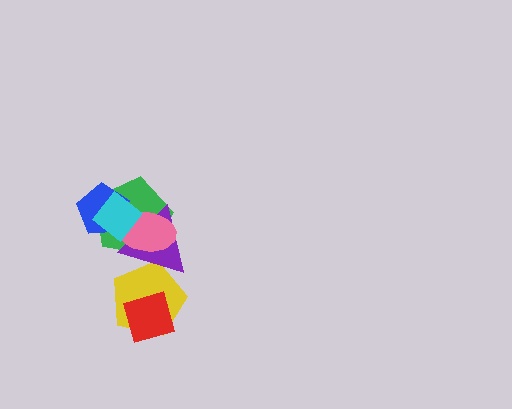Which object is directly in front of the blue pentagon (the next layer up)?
The pink ellipse is directly in front of the blue pentagon.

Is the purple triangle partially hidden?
Yes, it is partially covered by another shape.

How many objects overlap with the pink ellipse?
4 objects overlap with the pink ellipse.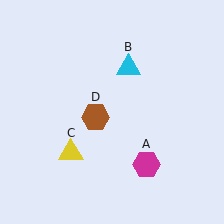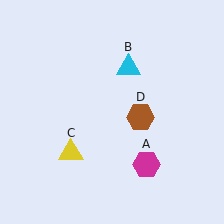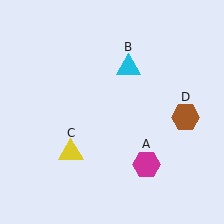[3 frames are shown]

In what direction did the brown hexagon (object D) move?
The brown hexagon (object D) moved right.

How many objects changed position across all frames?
1 object changed position: brown hexagon (object D).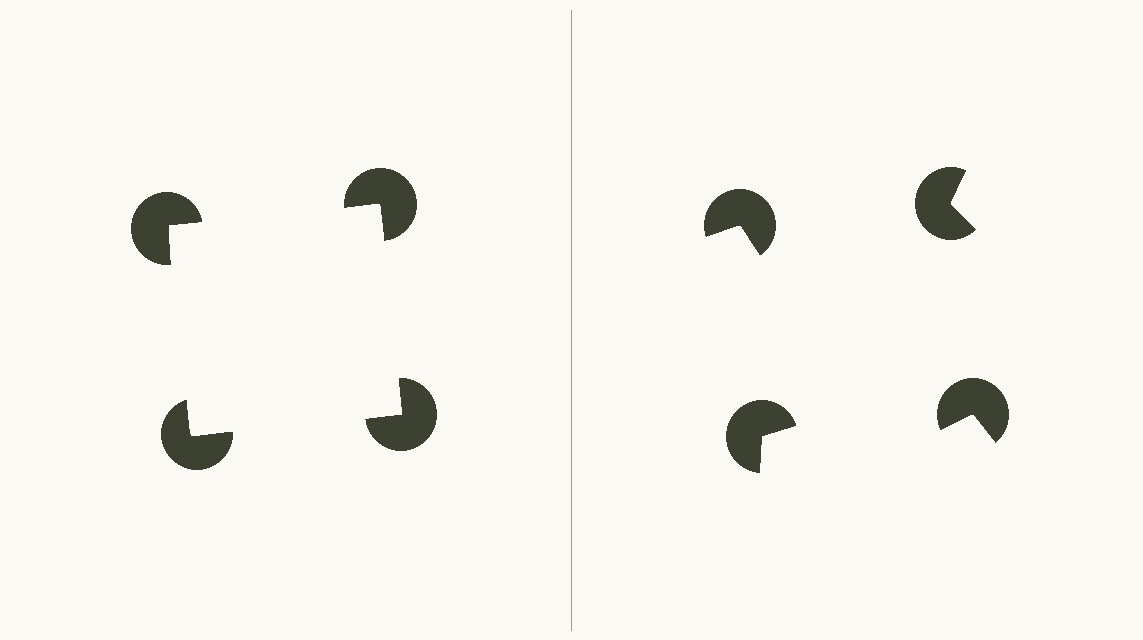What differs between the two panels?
The pac-man discs are positioned identically on both sides; only the wedge orientations differ. On the left they align to a square; on the right they are misaligned.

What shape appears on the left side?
An illusory square.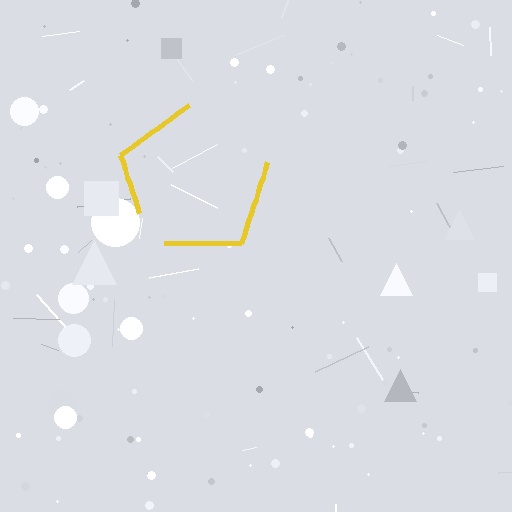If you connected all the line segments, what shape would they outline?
They would outline a pentagon.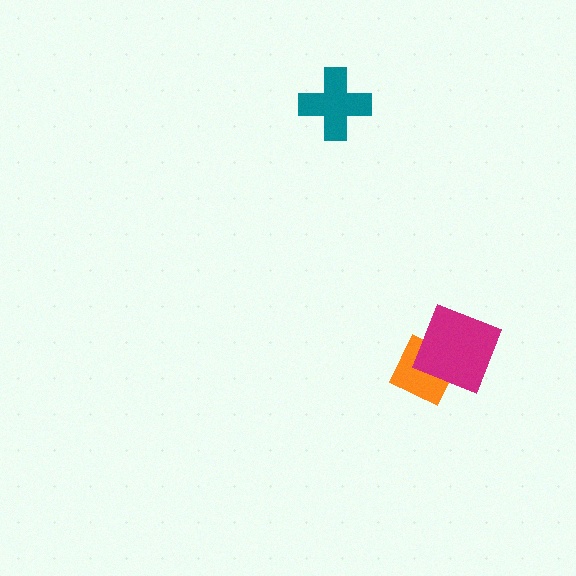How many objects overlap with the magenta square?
1 object overlaps with the magenta square.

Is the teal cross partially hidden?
No, no other shape covers it.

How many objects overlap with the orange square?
1 object overlaps with the orange square.